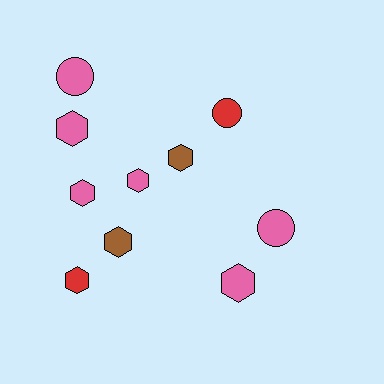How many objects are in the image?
There are 10 objects.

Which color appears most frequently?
Pink, with 6 objects.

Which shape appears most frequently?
Hexagon, with 7 objects.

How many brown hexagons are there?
There are 2 brown hexagons.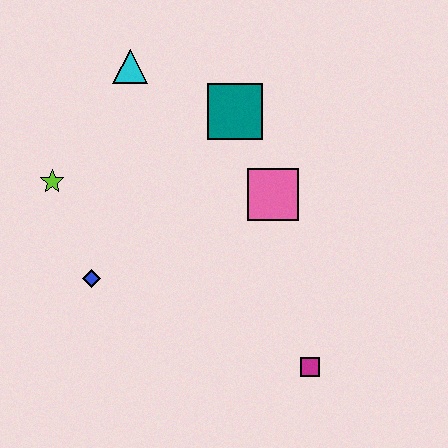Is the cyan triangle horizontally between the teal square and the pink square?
No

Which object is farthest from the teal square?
The magenta square is farthest from the teal square.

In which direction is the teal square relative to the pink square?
The teal square is above the pink square.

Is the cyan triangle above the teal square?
Yes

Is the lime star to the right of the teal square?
No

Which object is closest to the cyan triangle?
The teal square is closest to the cyan triangle.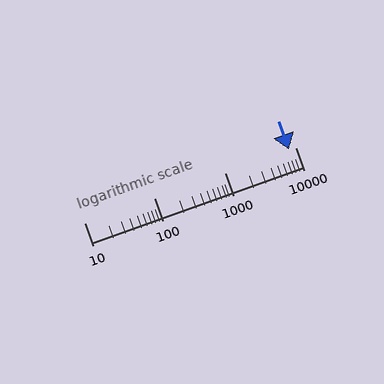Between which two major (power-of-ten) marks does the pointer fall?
The pointer is between 1000 and 10000.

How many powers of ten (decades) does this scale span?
The scale spans 3 decades, from 10 to 10000.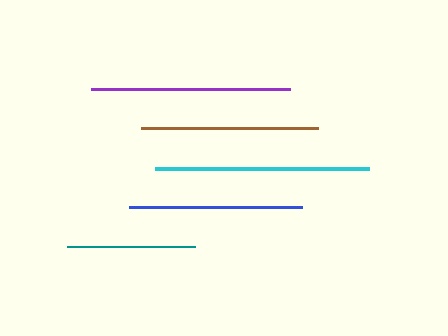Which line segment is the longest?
The cyan line is the longest at approximately 214 pixels.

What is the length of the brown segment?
The brown segment is approximately 177 pixels long.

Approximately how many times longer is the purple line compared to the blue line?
The purple line is approximately 1.1 times the length of the blue line.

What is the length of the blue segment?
The blue segment is approximately 173 pixels long.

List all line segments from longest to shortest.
From longest to shortest: cyan, purple, brown, blue, teal.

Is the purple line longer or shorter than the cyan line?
The cyan line is longer than the purple line.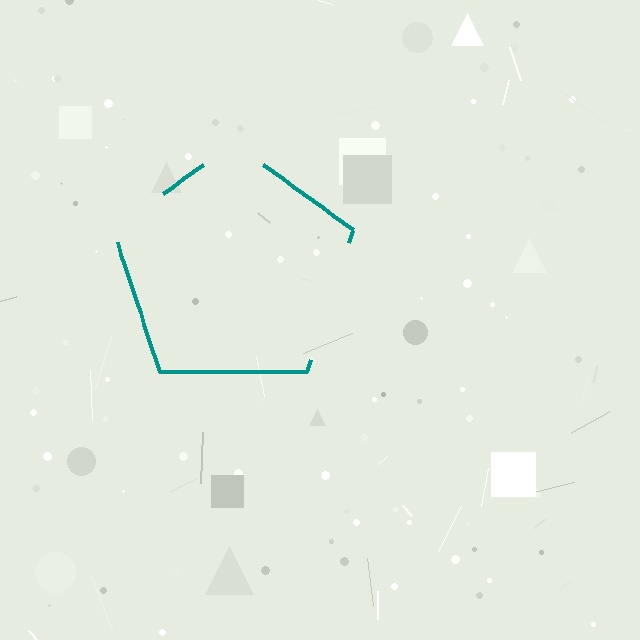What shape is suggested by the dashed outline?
The dashed outline suggests a pentagon.